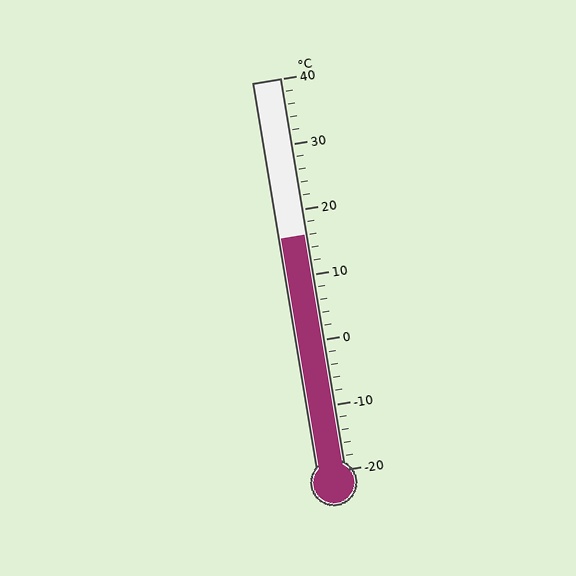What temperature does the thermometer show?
The thermometer shows approximately 16°C.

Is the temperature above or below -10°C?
The temperature is above -10°C.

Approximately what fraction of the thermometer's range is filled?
The thermometer is filled to approximately 60% of its range.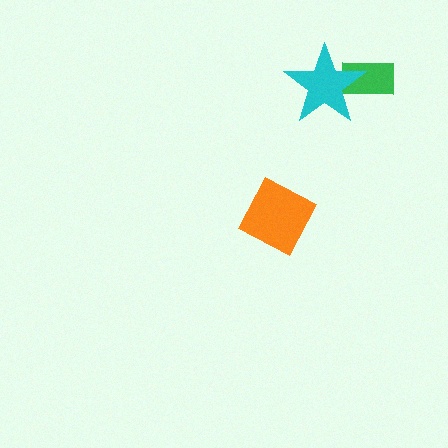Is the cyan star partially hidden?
No, no other shape covers it.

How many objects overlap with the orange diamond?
0 objects overlap with the orange diamond.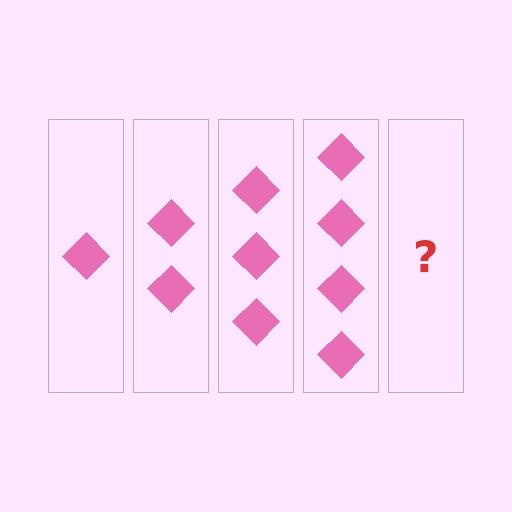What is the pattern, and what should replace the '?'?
The pattern is that each step adds one more diamond. The '?' should be 5 diamonds.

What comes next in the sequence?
The next element should be 5 diamonds.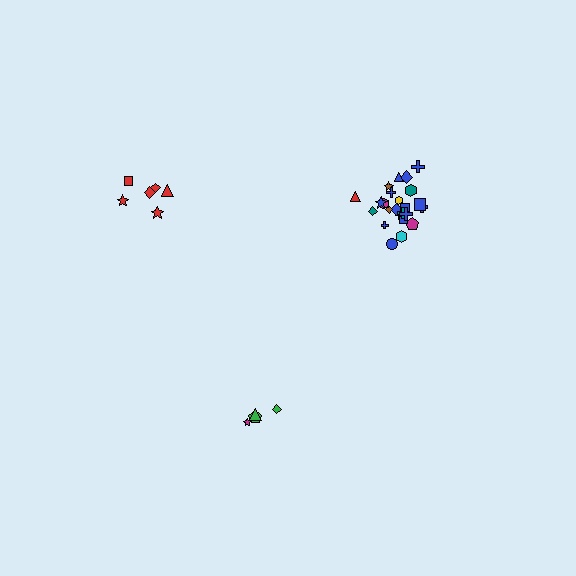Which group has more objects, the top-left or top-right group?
The top-right group.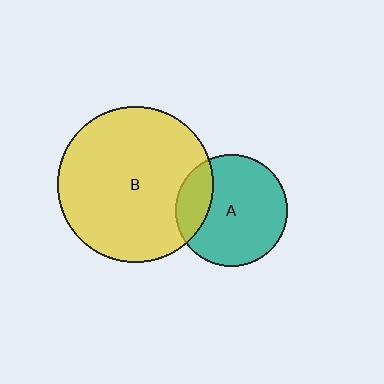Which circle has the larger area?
Circle B (yellow).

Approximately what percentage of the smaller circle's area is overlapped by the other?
Approximately 20%.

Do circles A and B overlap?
Yes.